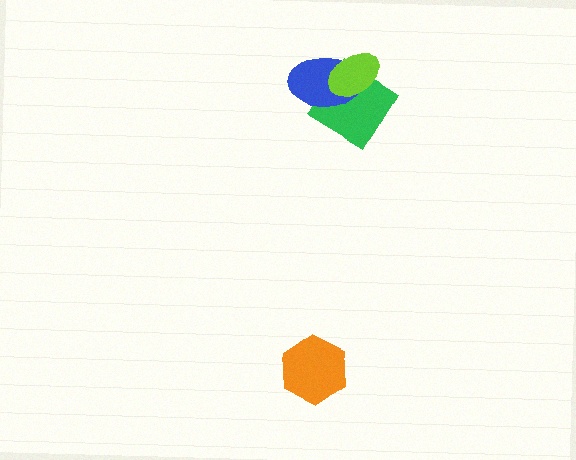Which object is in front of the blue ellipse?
The lime ellipse is in front of the blue ellipse.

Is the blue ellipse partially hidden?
Yes, it is partially covered by another shape.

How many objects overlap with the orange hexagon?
0 objects overlap with the orange hexagon.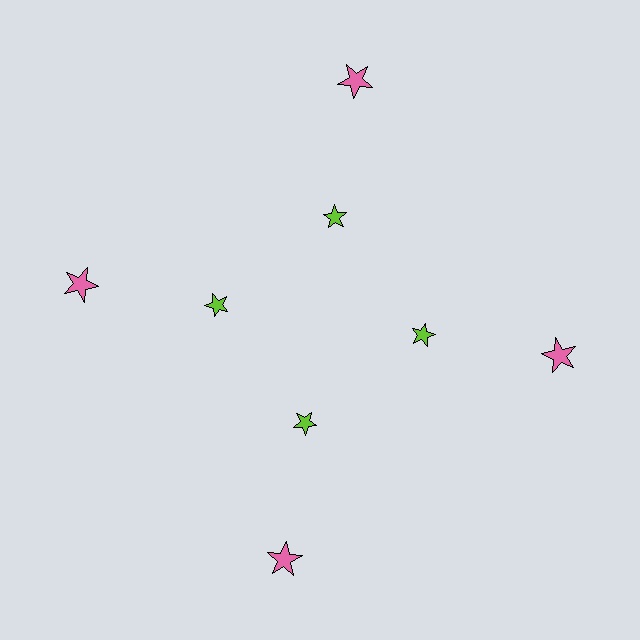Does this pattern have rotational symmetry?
Yes, this pattern has 4-fold rotational symmetry. It looks the same after rotating 90 degrees around the center.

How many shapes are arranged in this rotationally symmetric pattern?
There are 8 shapes, arranged in 4 groups of 2.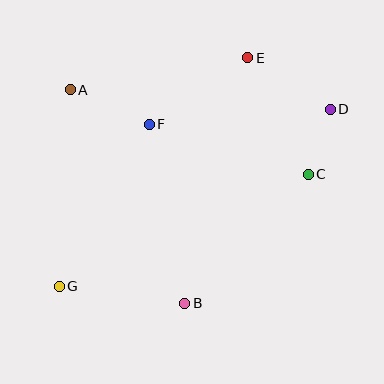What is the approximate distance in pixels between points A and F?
The distance between A and F is approximately 86 pixels.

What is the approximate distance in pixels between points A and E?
The distance between A and E is approximately 180 pixels.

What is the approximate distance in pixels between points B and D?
The distance between B and D is approximately 242 pixels.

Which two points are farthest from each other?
Points D and G are farthest from each other.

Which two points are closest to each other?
Points C and D are closest to each other.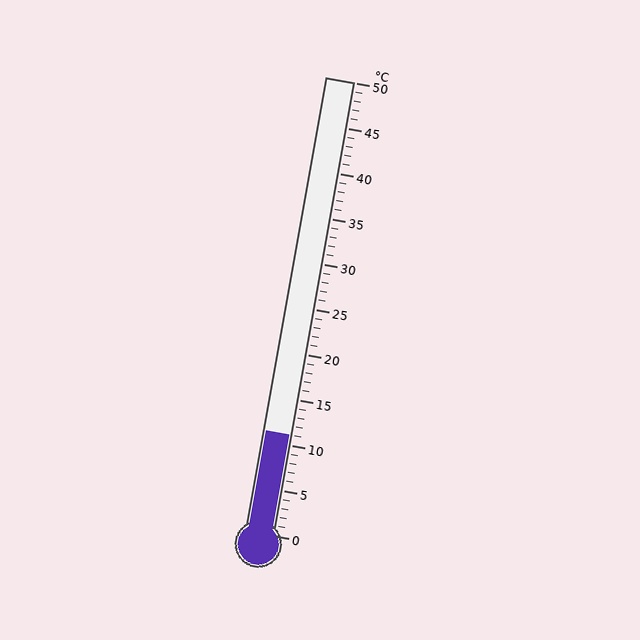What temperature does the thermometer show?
The thermometer shows approximately 11°C.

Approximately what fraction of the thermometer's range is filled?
The thermometer is filled to approximately 20% of its range.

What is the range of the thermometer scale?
The thermometer scale ranges from 0°C to 50°C.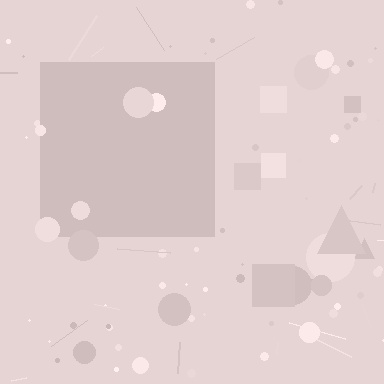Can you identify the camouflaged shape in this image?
The camouflaged shape is a square.